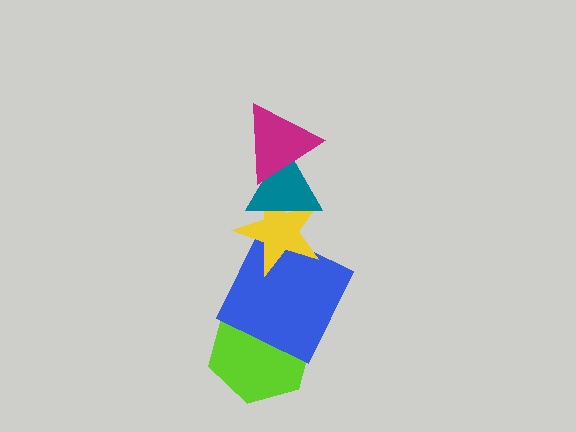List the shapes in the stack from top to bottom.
From top to bottom: the magenta triangle, the teal triangle, the yellow star, the blue square, the lime hexagon.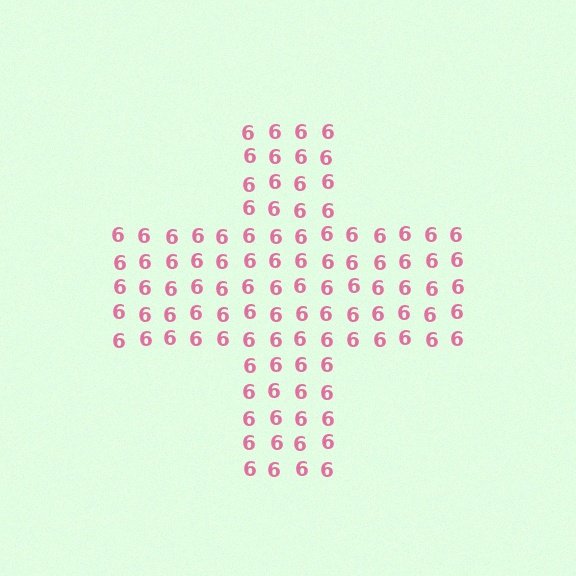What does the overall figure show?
The overall figure shows a cross.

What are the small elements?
The small elements are digit 6's.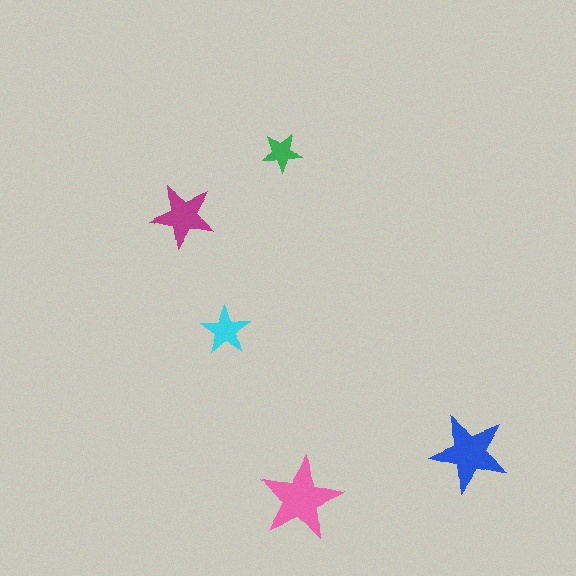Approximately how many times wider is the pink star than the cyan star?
About 1.5 times wider.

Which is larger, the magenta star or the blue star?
The blue one.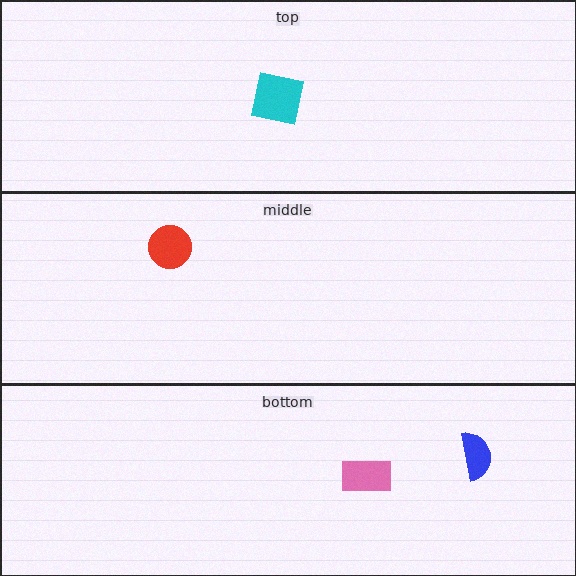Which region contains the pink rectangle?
The bottom region.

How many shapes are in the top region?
1.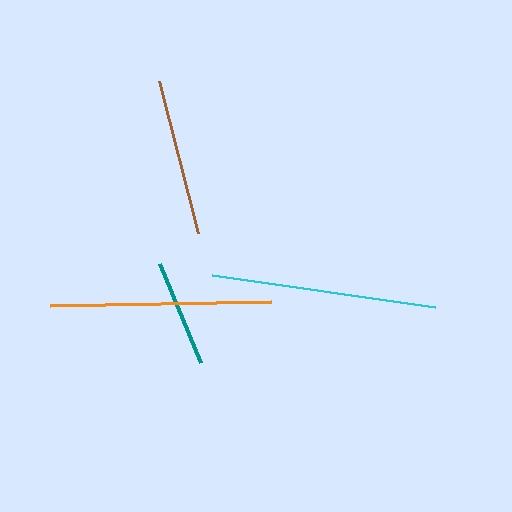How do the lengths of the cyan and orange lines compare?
The cyan and orange lines are approximately the same length.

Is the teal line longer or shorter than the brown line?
The brown line is longer than the teal line.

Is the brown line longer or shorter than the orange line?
The orange line is longer than the brown line.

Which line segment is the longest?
The cyan line is the longest at approximately 225 pixels.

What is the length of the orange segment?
The orange segment is approximately 221 pixels long.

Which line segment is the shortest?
The teal line is the shortest at approximately 107 pixels.